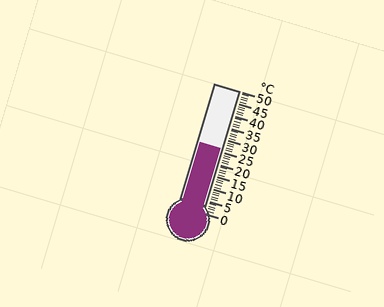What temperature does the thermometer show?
The thermometer shows approximately 26°C.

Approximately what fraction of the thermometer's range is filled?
The thermometer is filled to approximately 50% of its range.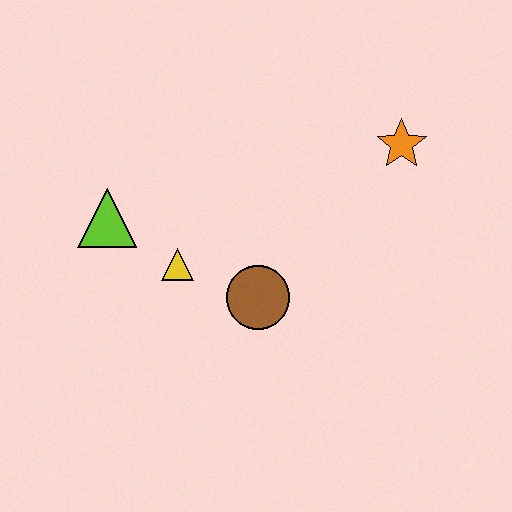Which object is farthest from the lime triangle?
The orange star is farthest from the lime triangle.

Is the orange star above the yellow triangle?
Yes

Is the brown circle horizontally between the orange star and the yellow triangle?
Yes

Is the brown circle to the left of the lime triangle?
No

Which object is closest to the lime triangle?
The yellow triangle is closest to the lime triangle.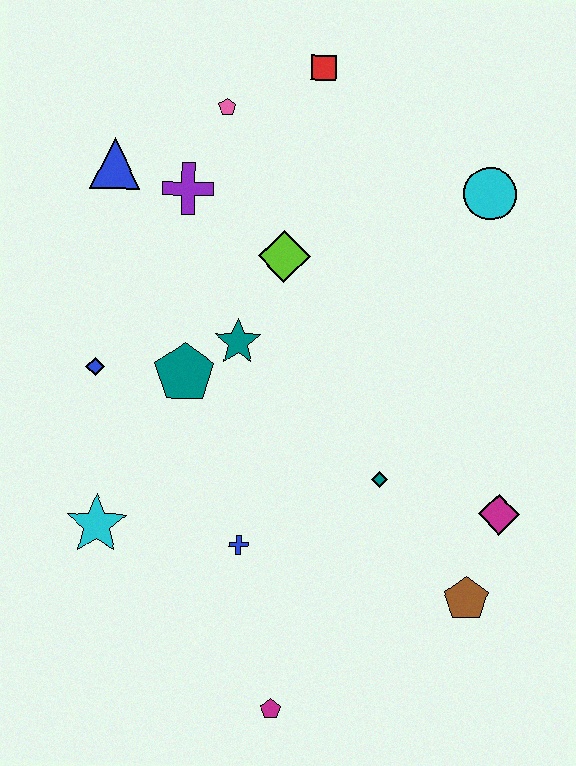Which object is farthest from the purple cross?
The magenta pentagon is farthest from the purple cross.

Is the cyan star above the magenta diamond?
No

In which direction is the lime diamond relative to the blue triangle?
The lime diamond is to the right of the blue triangle.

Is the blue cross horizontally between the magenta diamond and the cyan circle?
No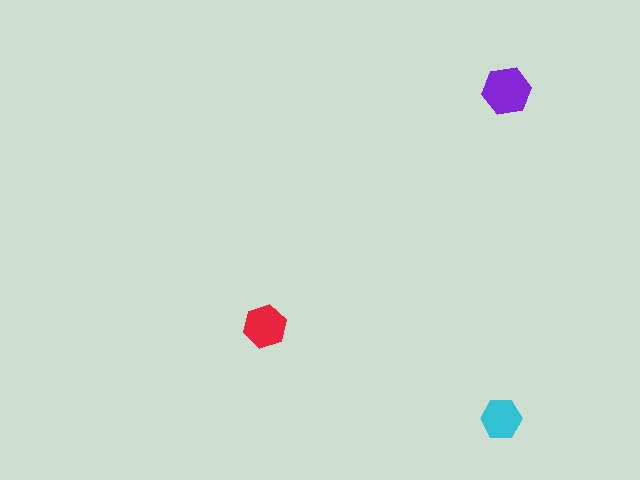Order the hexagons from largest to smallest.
the purple one, the red one, the cyan one.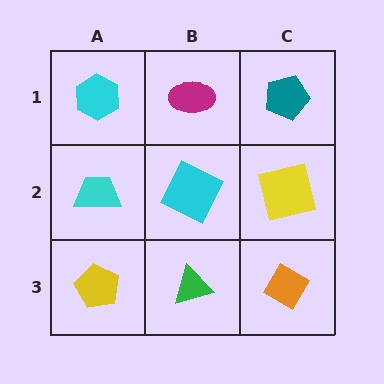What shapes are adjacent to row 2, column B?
A magenta ellipse (row 1, column B), a green triangle (row 3, column B), a cyan trapezoid (row 2, column A), a yellow square (row 2, column C).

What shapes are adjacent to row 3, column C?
A yellow square (row 2, column C), a green triangle (row 3, column B).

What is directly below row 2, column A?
A yellow pentagon.